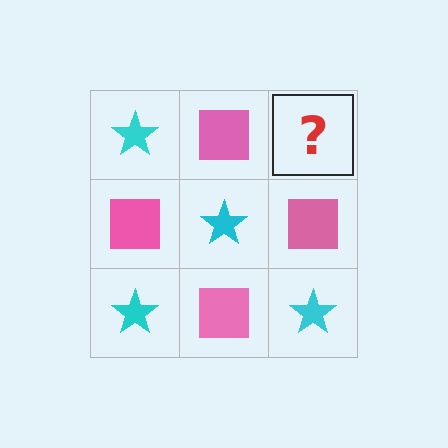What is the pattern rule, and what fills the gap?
The rule is that it alternates cyan star and pink square in a checkerboard pattern. The gap should be filled with a cyan star.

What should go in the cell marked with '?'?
The missing cell should contain a cyan star.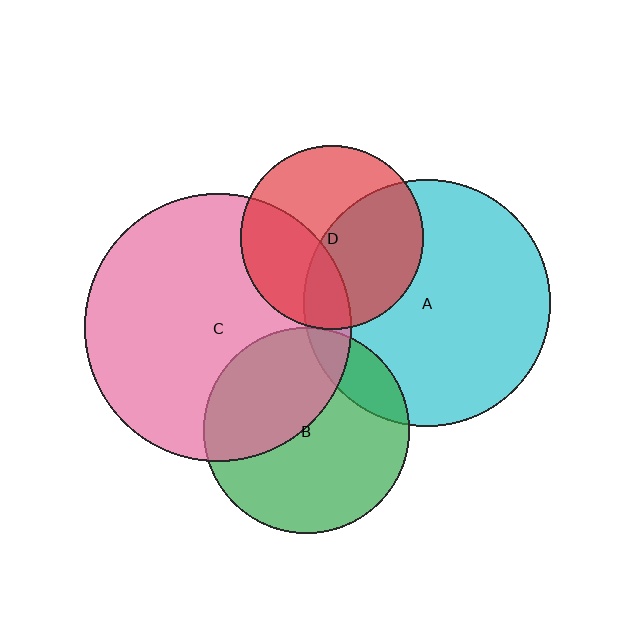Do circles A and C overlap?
Yes.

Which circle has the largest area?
Circle C (pink).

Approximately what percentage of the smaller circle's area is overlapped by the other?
Approximately 10%.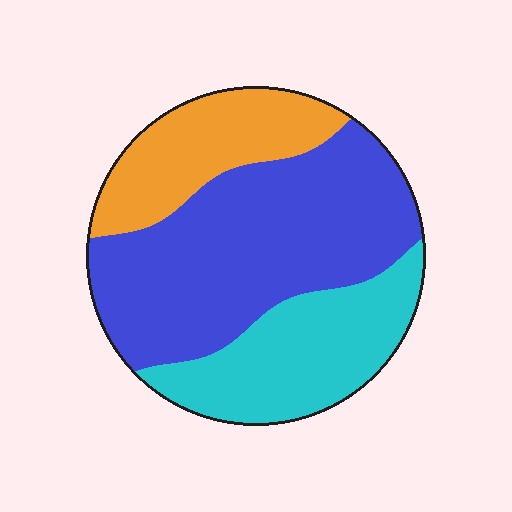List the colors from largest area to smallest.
From largest to smallest: blue, cyan, orange.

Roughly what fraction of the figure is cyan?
Cyan takes up between a sixth and a third of the figure.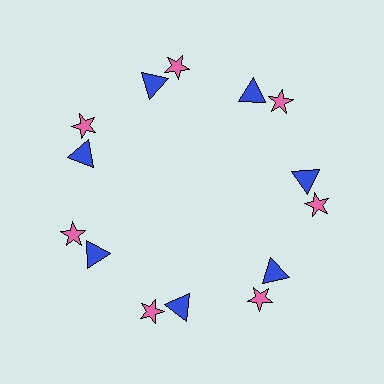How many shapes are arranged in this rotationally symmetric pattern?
There are 14 shapes, arranged in 7 groups of 2.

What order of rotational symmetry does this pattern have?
This pattern has 7-fold rotational symmetry.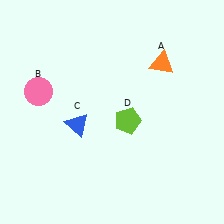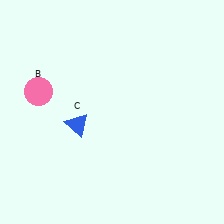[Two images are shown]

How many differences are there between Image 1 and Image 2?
There are 2 differences between the two images.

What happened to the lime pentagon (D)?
The lime pentagon (D) was removed in Image 2. It was in the bottom-right area of Image 1.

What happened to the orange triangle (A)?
The orange triangle (A) was removed in Image 2. It was in the top-right area of Image 1.